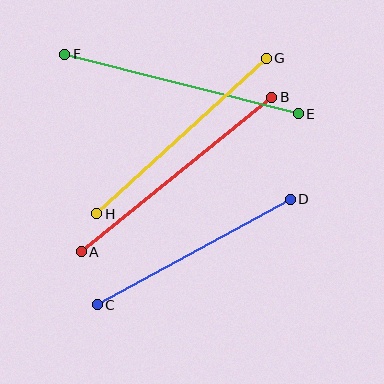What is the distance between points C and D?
The distance is approximately 220 pixels.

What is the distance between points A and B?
The distance is approximately 245 pixels.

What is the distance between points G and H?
The distance is approximately 230 pixels.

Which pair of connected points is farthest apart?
Points A and B are farthest apart.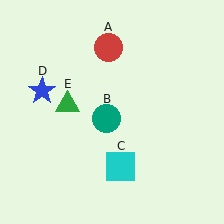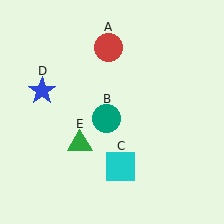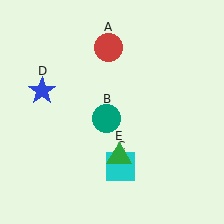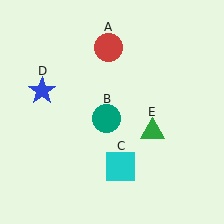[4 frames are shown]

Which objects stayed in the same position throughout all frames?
Red circle (object A) and teal circle (object B) and cyan square (object C) and blue star (object D) remained stationary.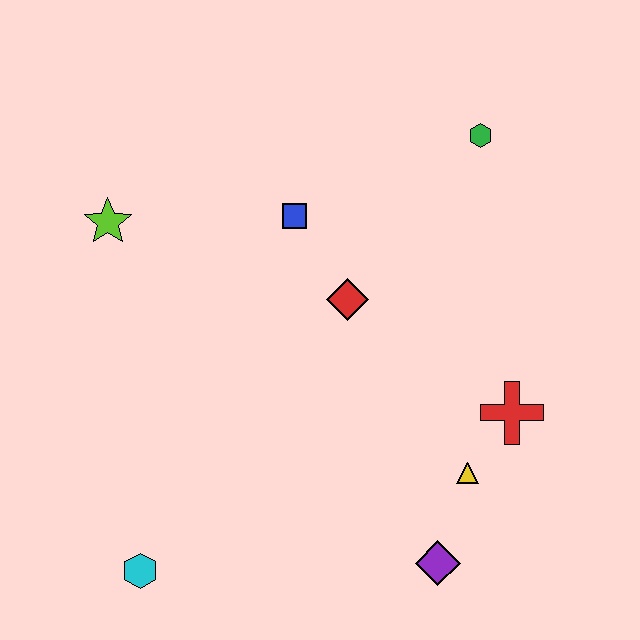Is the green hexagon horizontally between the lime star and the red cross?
Yes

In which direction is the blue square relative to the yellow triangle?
The blue square is above the yellow triangle.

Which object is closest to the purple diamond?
The yellow triangle is closest to the purple diamond.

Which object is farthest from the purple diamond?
The lime star is farthest from the purple diamond.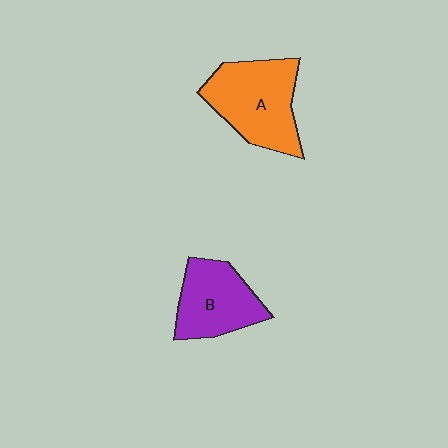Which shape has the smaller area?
Shape B (purple).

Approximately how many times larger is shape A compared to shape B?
Approximately 1.3 times.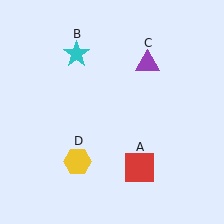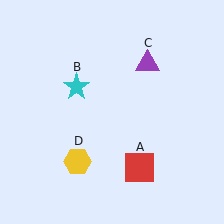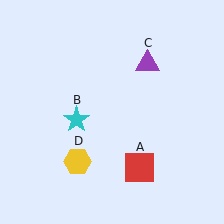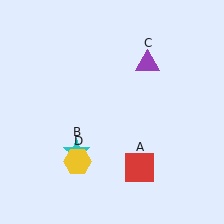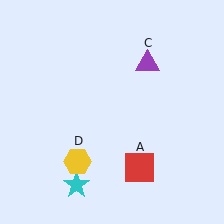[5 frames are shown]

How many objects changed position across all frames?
1 object changed position: cyan star (object B).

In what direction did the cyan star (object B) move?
The cyan star (object B) moved down.